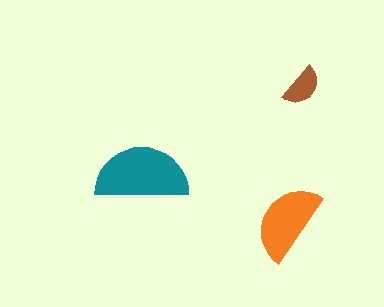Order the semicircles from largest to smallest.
the teal one, the orange one, the brown one.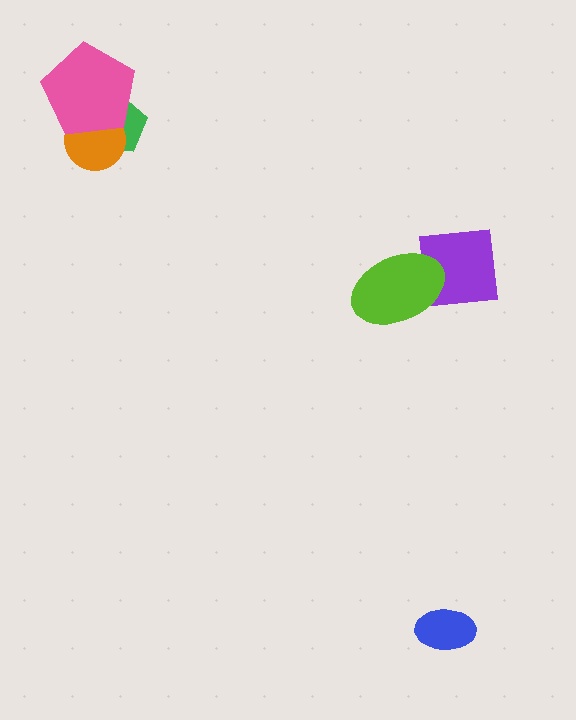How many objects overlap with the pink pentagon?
2 objects overlap with the pink pentagon.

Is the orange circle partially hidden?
Yes, it is partially covered by another shape.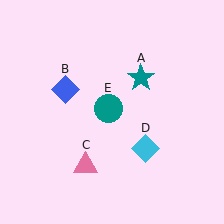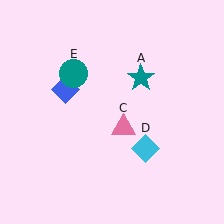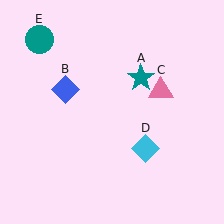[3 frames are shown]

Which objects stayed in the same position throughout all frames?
Teal star (object A) and blue diamond (object B) and cyan diamond (object D) remained stationary.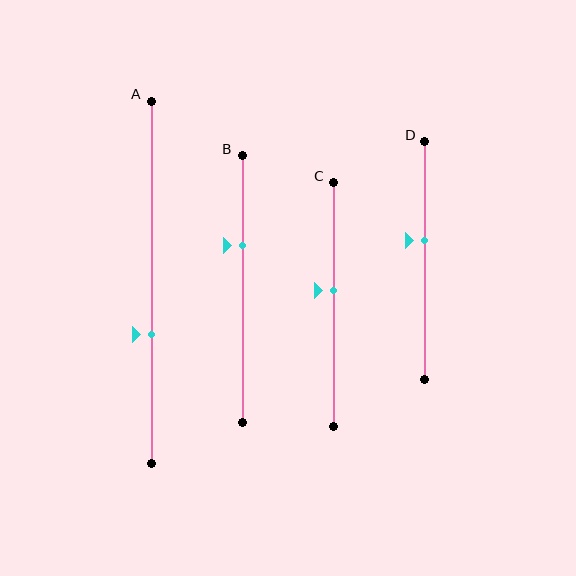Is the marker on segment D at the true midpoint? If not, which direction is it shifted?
No, the marker on segment D is shifted upward by about 8% of the segment length.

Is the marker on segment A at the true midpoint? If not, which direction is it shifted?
No, the marker on segment A is shifted downward by about 14% of the segment length.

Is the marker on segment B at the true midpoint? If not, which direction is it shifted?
No, the marker on segment B is shifted upward by about 16% of the segment length.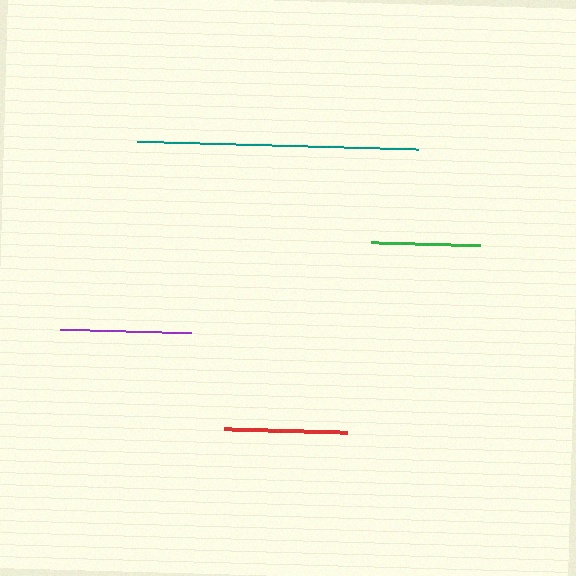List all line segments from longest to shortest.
From longest to shortest: teal, purple, red, green.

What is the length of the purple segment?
The purple segment is approximately 131 pixels long.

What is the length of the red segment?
The red segment is approximately 123 pixels long.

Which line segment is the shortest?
The green line is the shortest at approximately 109 pixels.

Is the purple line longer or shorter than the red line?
The purple line is longer than the red line.